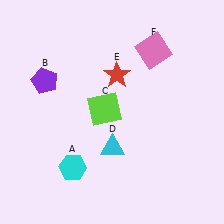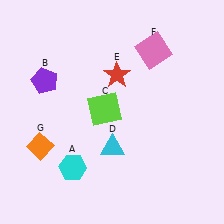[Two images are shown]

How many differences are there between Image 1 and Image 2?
There is 1 difference between the two images.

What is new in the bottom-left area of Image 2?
An orange diamond (G) was added in the bottom-left area of Image 2.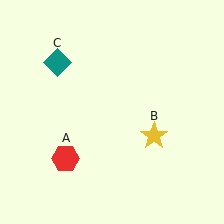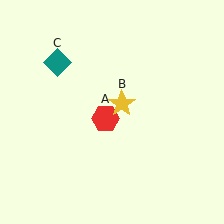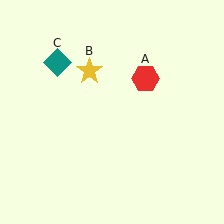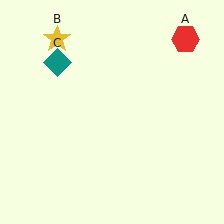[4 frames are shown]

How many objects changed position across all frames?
2 objects changed position: red hexagon (object A), yellow star (object B).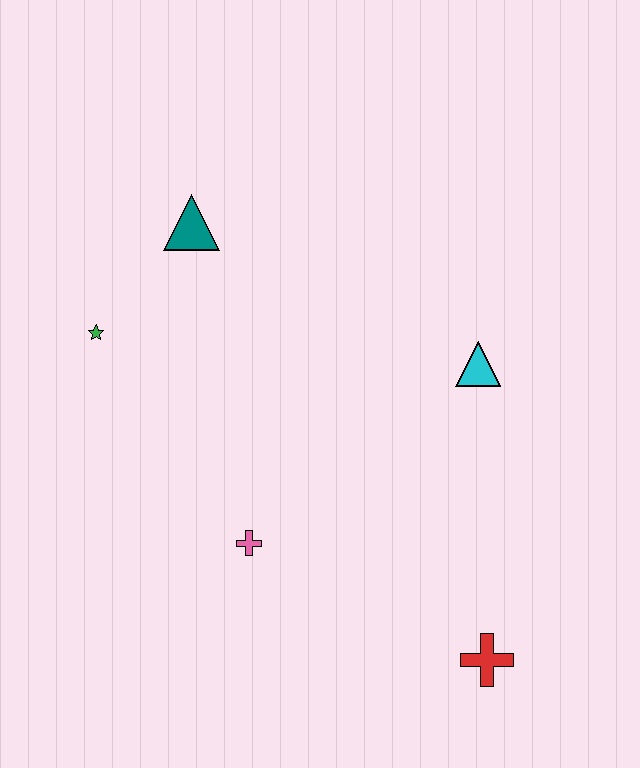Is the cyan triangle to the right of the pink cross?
Yes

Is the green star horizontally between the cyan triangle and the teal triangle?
No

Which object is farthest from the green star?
The red cross is farthest from the green star.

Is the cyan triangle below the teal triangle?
Yes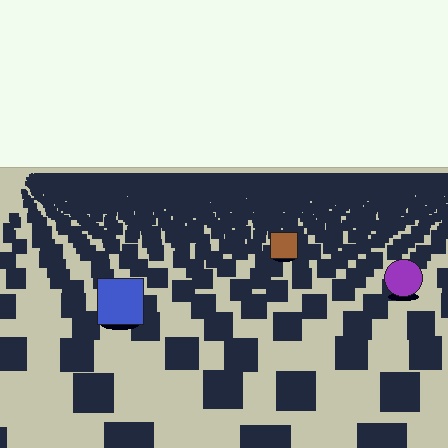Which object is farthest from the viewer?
The brown square is farthest from the viewer. It appears smaller and the ground texture around it is denser.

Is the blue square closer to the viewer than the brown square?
Yes. The blue square is closer — you can tell from the texture gradient: the ground texture is coarser near it.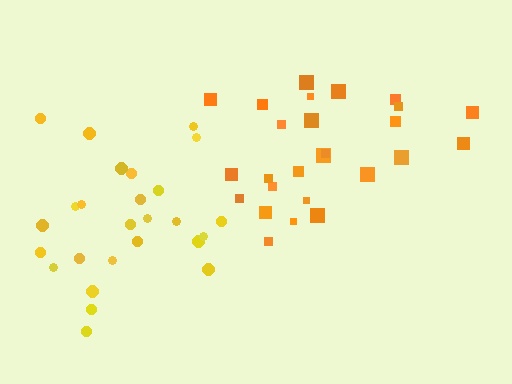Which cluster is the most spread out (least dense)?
Yellow.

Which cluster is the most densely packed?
Orange.